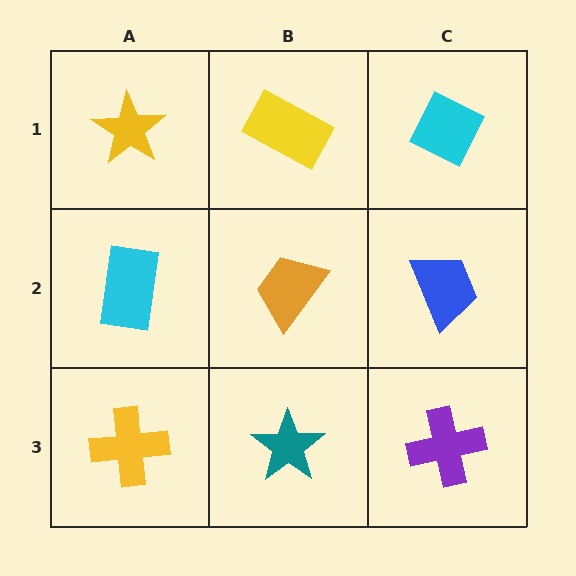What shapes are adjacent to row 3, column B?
An orange trapezoid (row 2, column B), a yellow cross (row 3, column A), a purple cross (row 3, column C).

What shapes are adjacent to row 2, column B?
A yellow rectangle (row 1, column B), a teal star (row 3, column B), a cyan rectangle (row 2, column A), a blue trapezoid (row 2, column C).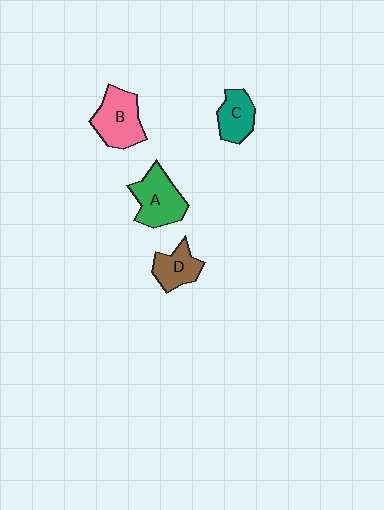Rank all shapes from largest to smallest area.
From largest to smallest: B (pink), A (green), C (teal), D (brown).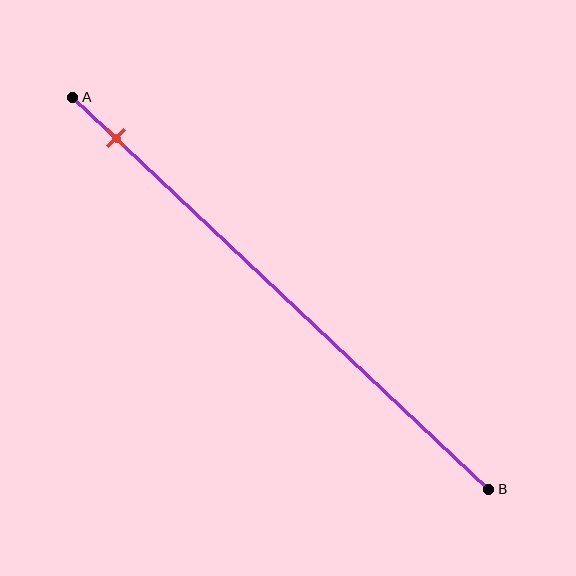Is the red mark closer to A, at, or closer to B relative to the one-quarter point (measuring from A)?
The red mark is closer to point A than the one-quarter point of segment AB.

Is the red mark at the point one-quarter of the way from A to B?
No, the mark is at about 10% from A, not at the 25% one-quarter point.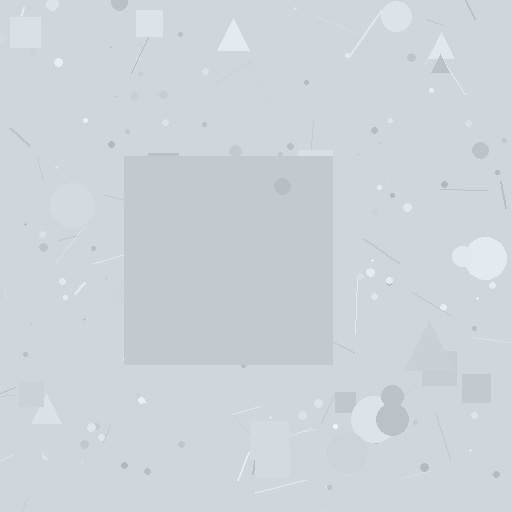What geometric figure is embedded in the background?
A square is embedded in the background.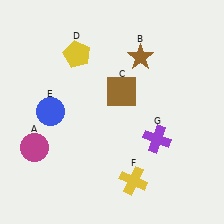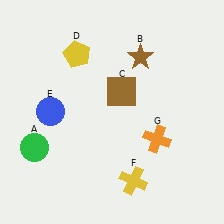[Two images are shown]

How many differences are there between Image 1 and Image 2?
There are 2 differences between the two images.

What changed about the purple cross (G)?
In Image 1, G is purple. In Image 2, it changed to orange.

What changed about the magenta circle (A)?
In Image 1, A is magenta. In Image 2, it changed to green.